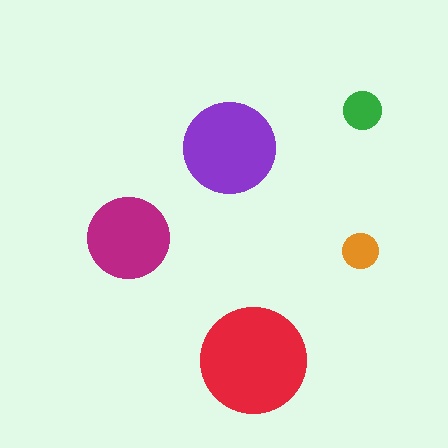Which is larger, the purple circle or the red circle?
The red one.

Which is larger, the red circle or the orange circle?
The red one.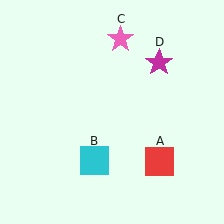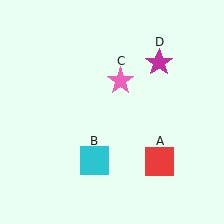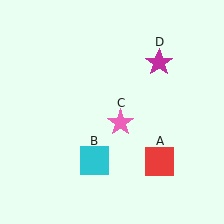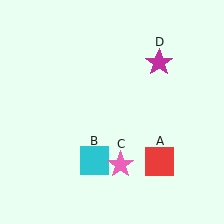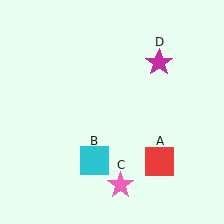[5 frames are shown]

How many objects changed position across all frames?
1 object changed position: pink star (object C).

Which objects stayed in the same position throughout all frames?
Red square (object A) and cyan square (object B) and magenta star (object D) remained stationary.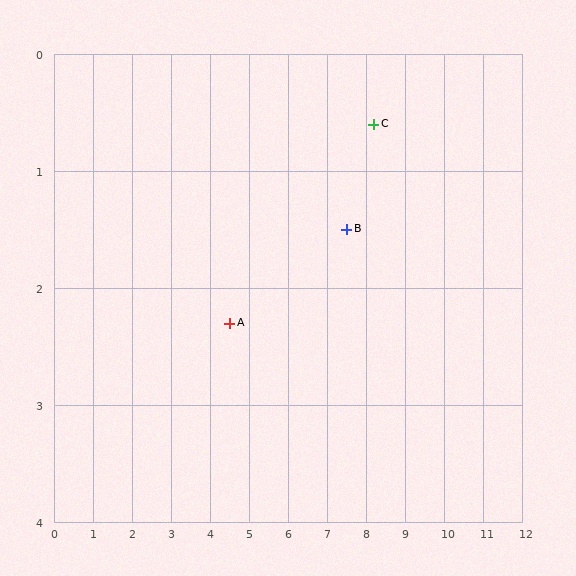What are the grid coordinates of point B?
Point B is at approximately (7.5, 1.5).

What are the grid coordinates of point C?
Point C is at approximately (8.2, 0.6).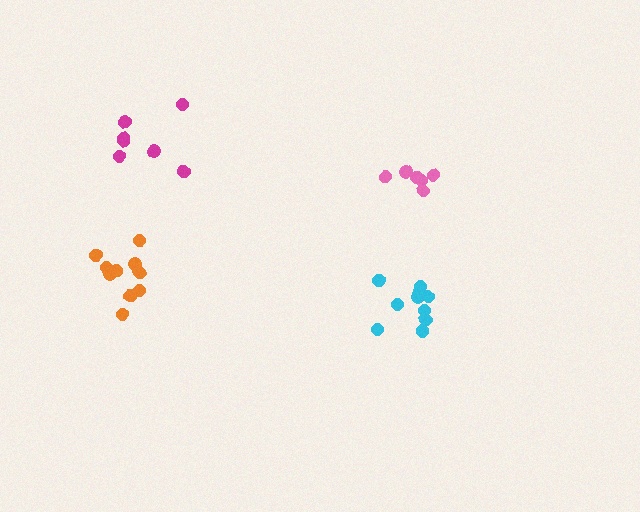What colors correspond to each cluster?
The clusters are colored: cyan, magenta, pink, orange.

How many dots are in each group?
Group 1: 10 dots, Group 2: 7 dots, Group 3: 6 dots, Group 4: 10 dots (33 total).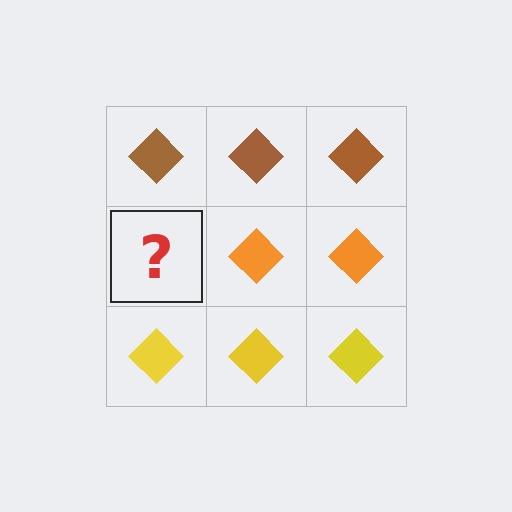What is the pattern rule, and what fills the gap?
The rule is that each row has a consistent color. The gap should be filled with an orange diamond.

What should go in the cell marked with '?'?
The missing cell should contain an orange diamond.